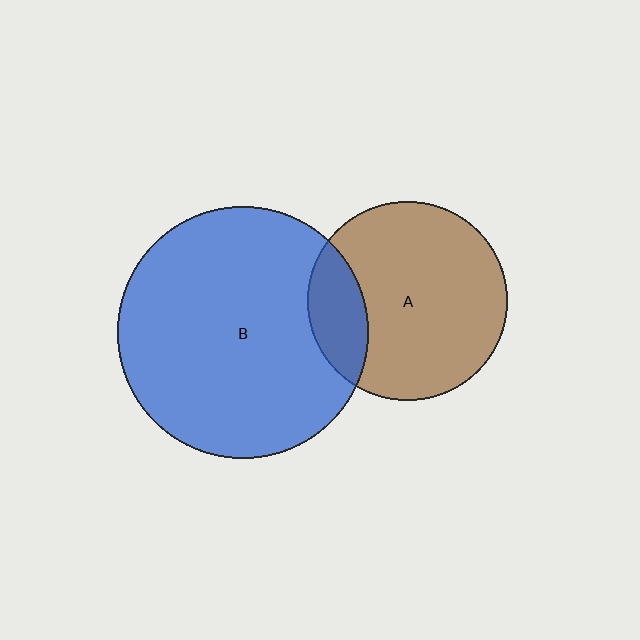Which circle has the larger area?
Circle B (blue).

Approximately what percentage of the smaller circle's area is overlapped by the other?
Approximately 20%.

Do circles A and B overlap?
Yes.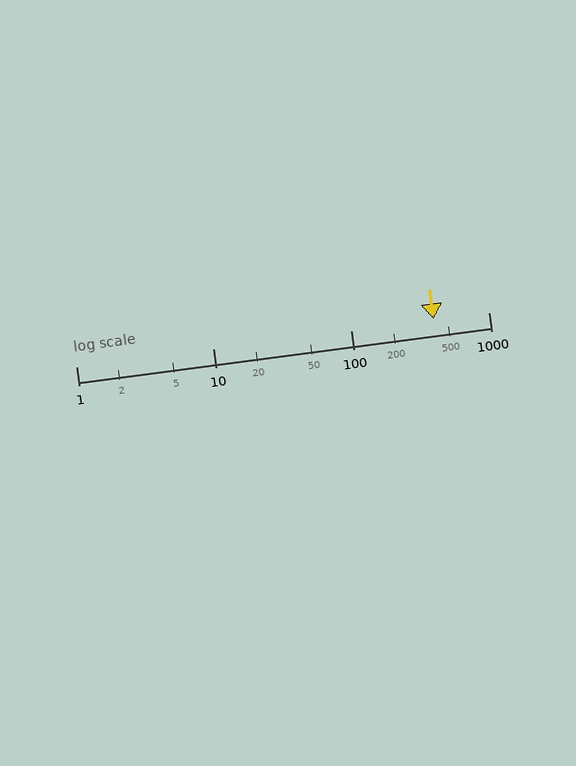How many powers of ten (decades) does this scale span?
The scale spans 3 decades, from 1 to 1000.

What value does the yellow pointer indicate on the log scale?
The pointer indicates approximately 400.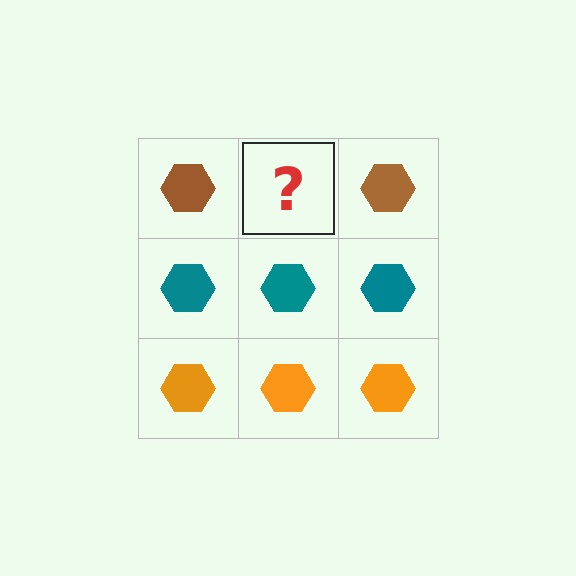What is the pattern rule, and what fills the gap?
The rule is that each row has a consistent color. The gap should be filled with a brown hexagon.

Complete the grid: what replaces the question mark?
The question mark should be replaced with a brown hexagon.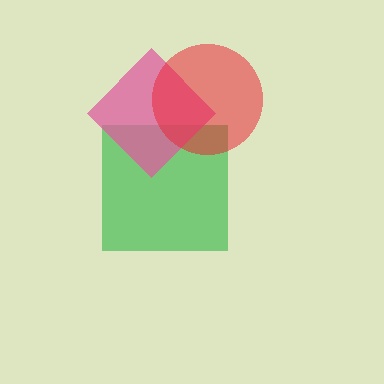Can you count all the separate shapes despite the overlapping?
Yes, there are 3 separate shapes.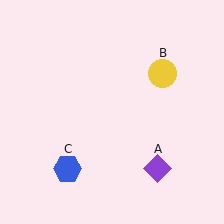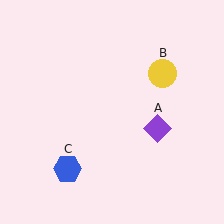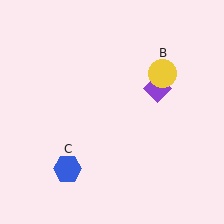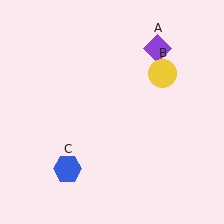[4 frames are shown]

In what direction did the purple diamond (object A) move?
The purple diamond (object A) moved up.